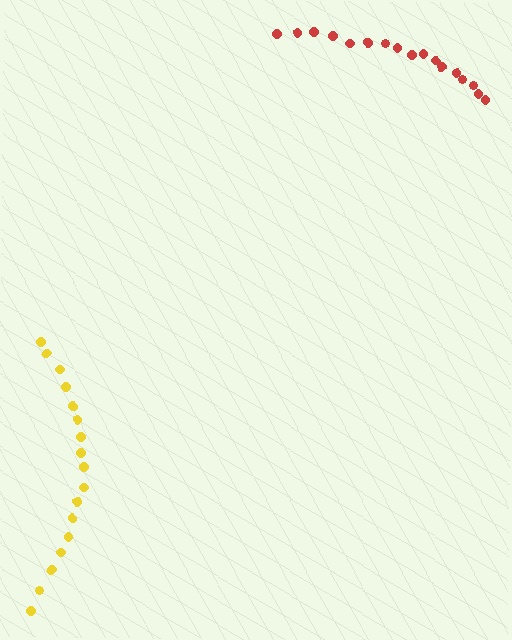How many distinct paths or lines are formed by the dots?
There are 2 distinct paths.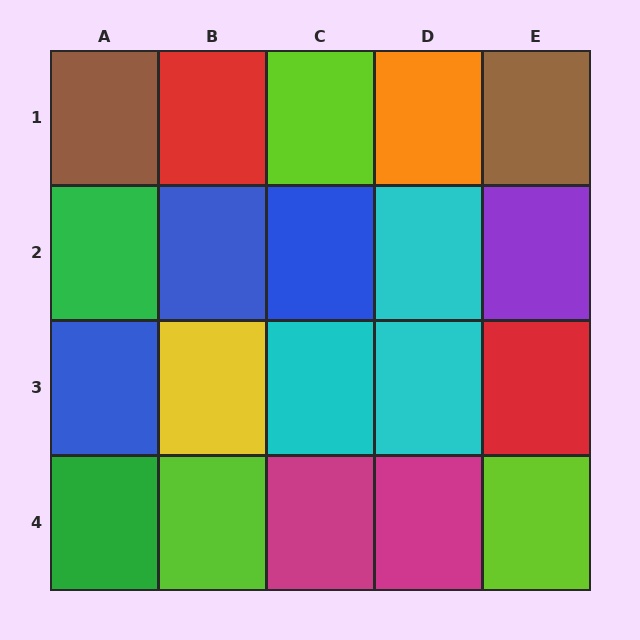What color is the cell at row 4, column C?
Magenta.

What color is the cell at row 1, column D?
Orange.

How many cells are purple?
1 cell is purple.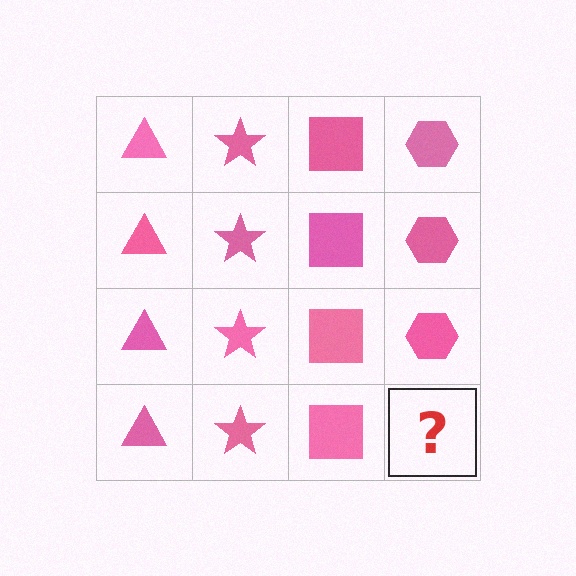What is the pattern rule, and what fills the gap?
The rule is that each column has a consistent shape. The gap should be filled with a pink hexagon.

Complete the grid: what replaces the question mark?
The question mark should be replaced with a pink hexagon.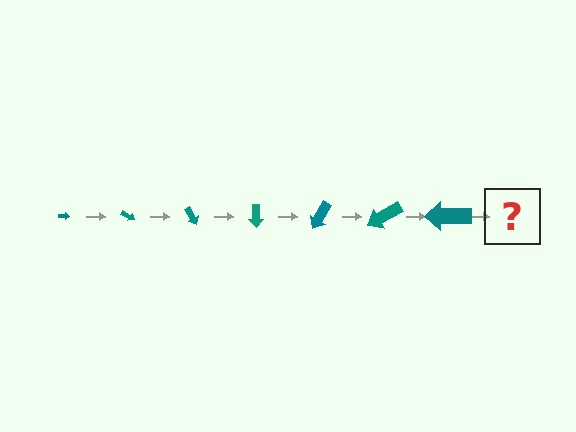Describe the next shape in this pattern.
It should be an arrow, larger than the previous one and rotated 210 degrees from the start.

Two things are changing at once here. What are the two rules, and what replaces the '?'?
The two rules are that the arrow grows larger each step and it rotates 30 degrees each step. The '?' should be an arrow, larger than the previous one and rotated 210 degrees from the start.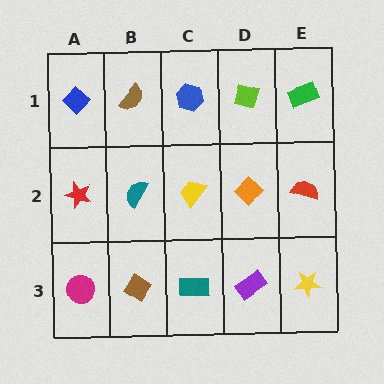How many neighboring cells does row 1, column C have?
3.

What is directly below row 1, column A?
A red star.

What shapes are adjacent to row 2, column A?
A blue diamond (row 1, column A), a magenta circle (row 3, column A), a teal semicircle (row 2, column B).